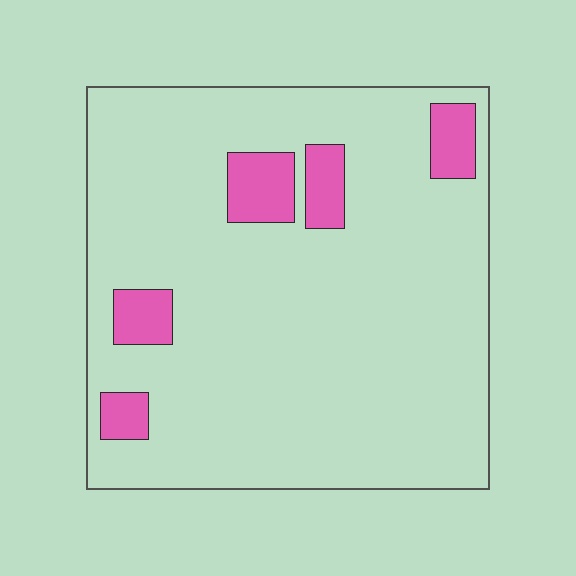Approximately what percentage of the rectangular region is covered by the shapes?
Approximately 10%.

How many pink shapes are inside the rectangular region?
5.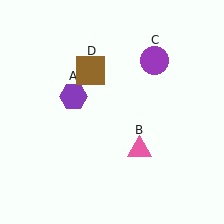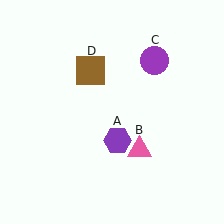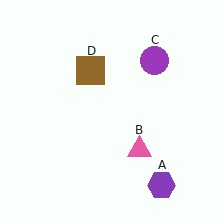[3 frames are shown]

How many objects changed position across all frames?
1 object changed position: purple hexagon (object A).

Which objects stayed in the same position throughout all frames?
Pink triangle (object B) and purple circle (object C) and brown square (object D) remained stationary.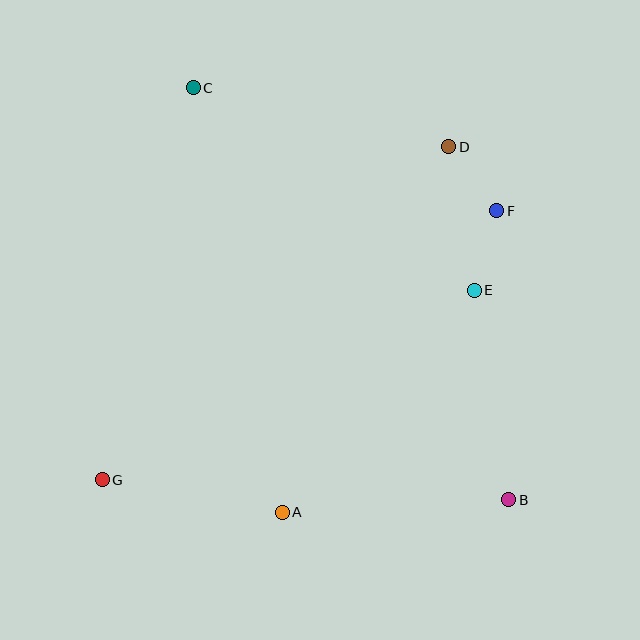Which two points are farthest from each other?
Points B and C are farthest from each other.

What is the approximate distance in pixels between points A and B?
The distance between A and B is approximately 227 pixels.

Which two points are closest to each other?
Points D and F are closest to each other.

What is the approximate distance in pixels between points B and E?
The distance between B and E is approximately 213 pixels.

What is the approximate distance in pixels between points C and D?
The distance between C and D is approximately 262 pixels.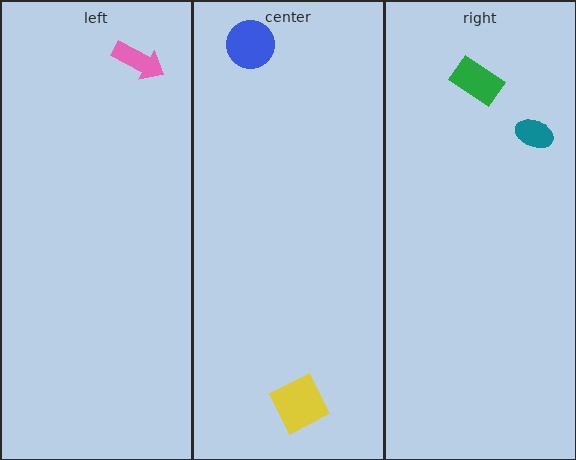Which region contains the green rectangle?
The right region.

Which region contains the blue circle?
The center region.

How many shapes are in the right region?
2.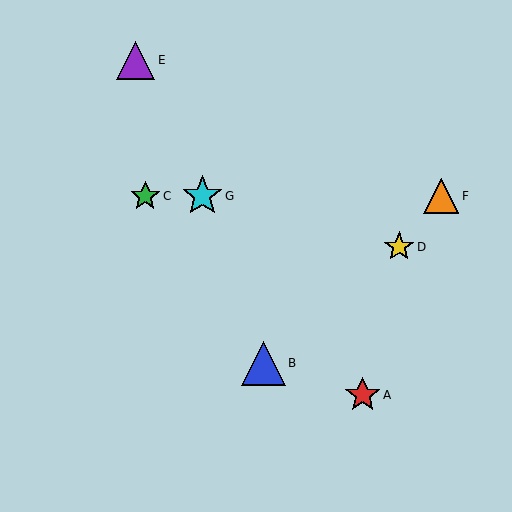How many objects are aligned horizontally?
3 objects (C, F, G) are aligned horizontally.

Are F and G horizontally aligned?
Yes, both are at y≈196.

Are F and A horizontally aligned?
No, F is at y≈196 and A is at y≈395.